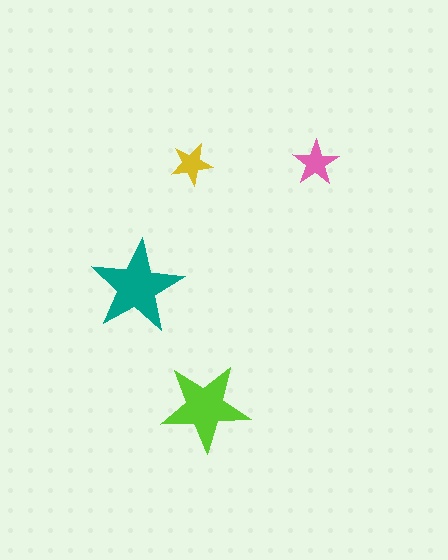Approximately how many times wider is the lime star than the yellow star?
About 2 times wider.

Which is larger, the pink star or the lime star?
The lime one.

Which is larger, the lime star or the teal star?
The teal one.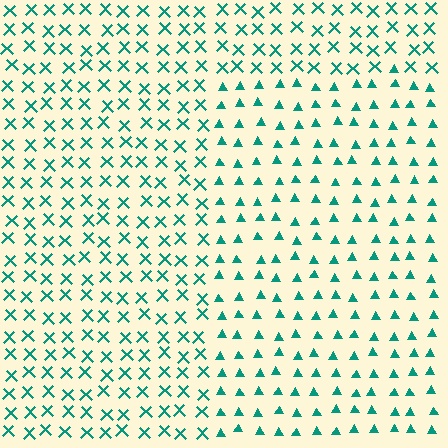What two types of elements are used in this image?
The image uses triangles inside the rectangle region and X marks outside it.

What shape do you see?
I see a rectangle.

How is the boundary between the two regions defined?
The boundary is defined by a change in element shape: triangles inside vs. X marks outside. All elements share the same color and spacing.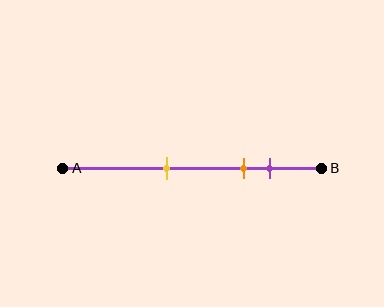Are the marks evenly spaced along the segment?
No, the marks are not evenly spaced.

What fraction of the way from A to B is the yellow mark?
The yellow mark is approximately 40% (0.4) of the way from A to B.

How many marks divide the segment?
There are 3 marks dividing the segment.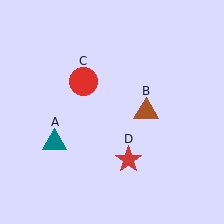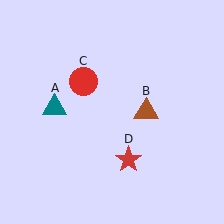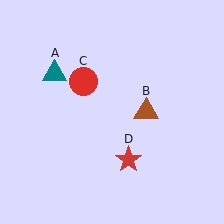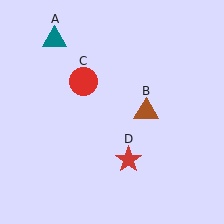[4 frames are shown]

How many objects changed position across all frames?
1 object changed position: teal triangle (object A).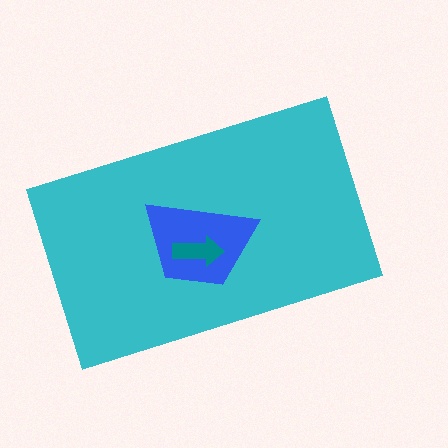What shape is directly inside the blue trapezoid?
The teal arrow.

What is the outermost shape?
The cyan rectangle.